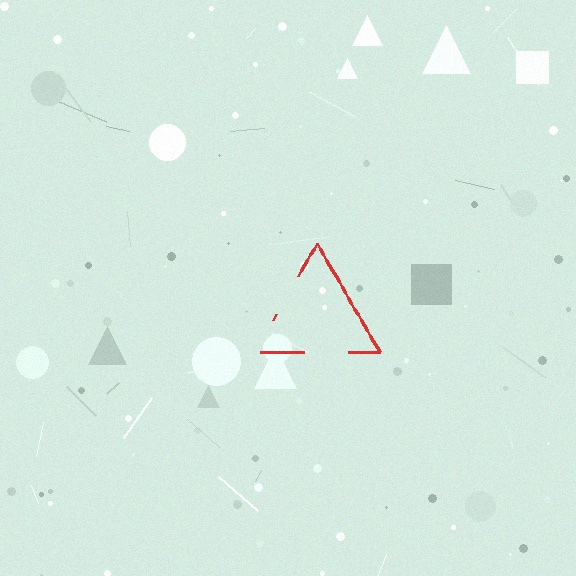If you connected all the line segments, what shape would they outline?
They would outline a triangle.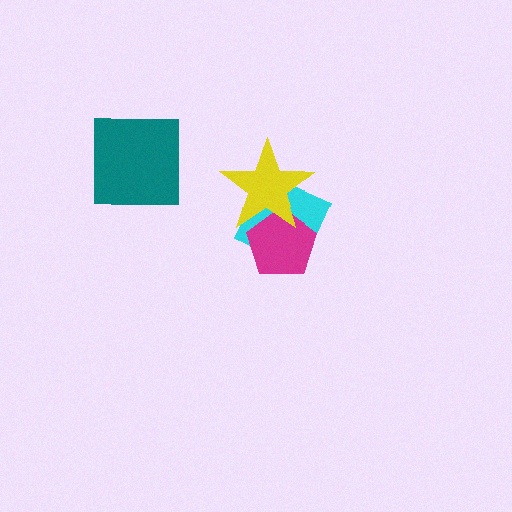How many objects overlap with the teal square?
0 objects overlap with the teal square.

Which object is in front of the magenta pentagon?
The yellow star is in front of the magenta pentagon.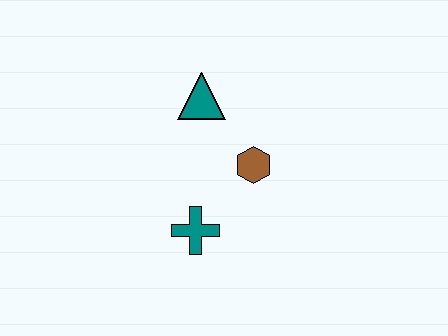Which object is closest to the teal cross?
The brown hexagon is closest to the teal cross.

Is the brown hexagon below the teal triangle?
Yes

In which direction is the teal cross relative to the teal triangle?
The teal cross is below the teal triangle.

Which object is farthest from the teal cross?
The teal triangle is farthest from the teal cross.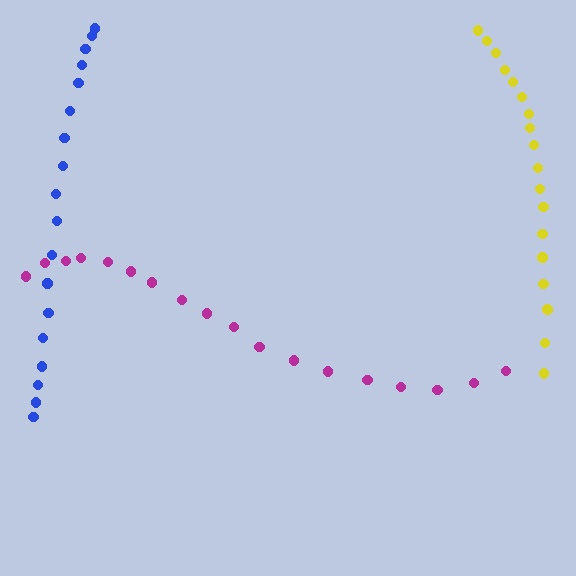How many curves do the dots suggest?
There are 3 distinct paths.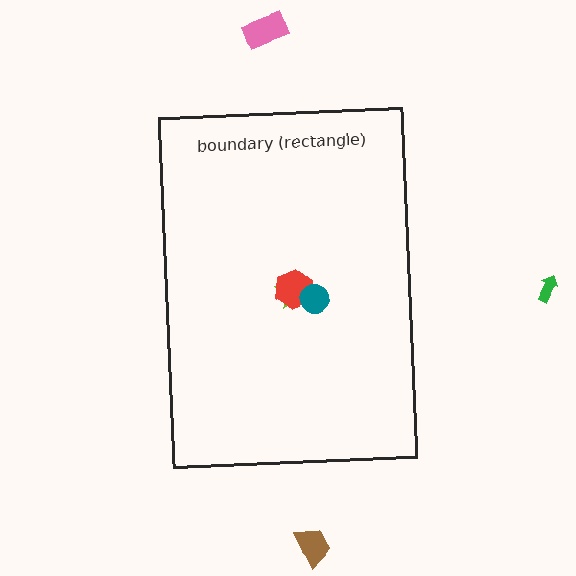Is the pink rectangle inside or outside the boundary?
Outside.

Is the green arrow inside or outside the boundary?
Outside.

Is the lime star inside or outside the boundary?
Inside.